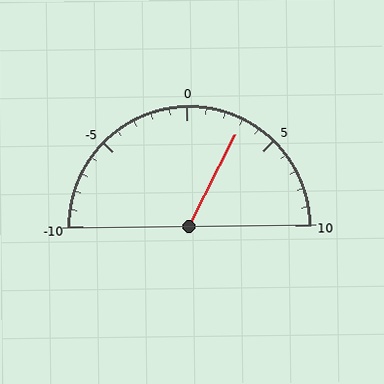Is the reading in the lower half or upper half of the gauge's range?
The reading is in the upper half of the range (-10 to 10).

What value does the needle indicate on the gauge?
The needle indicates approximately 3.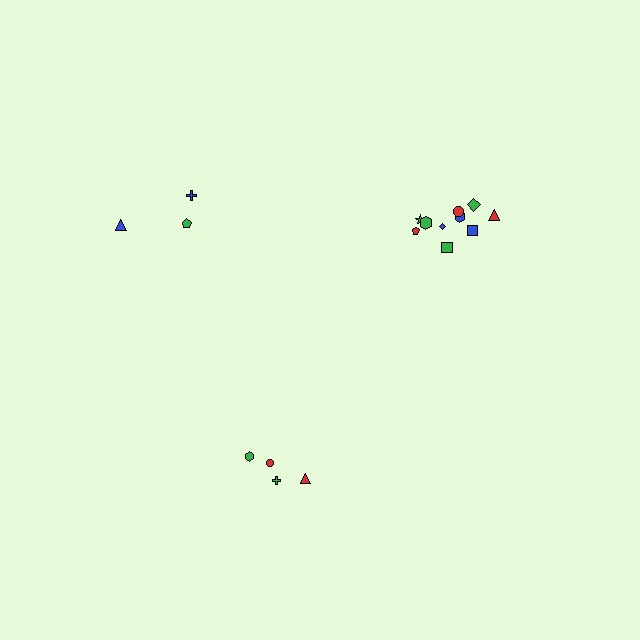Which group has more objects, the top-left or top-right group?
The top-right group.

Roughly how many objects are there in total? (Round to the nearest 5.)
Roughly 15 objects in total.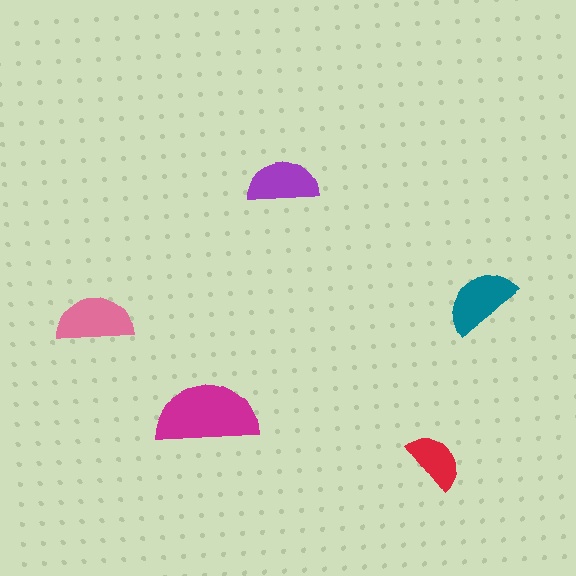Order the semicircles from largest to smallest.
the magenta one, the pink one, the teal one, the purple one, the red one.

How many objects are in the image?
There are 5 objects in the image.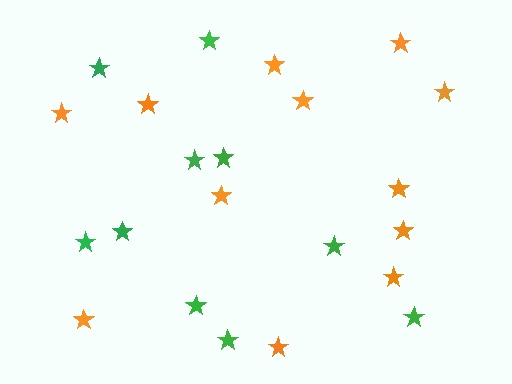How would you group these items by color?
There are 2 groups: one group of green stars (10) and one group of orange stars (12).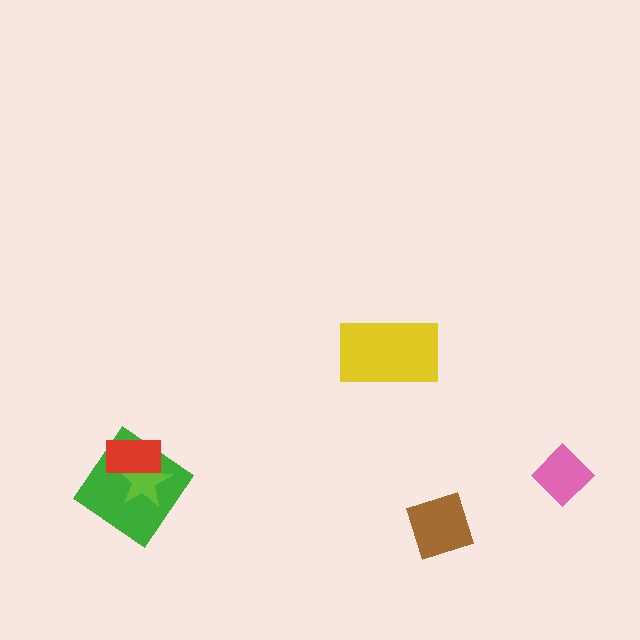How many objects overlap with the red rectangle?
2 objects overlap with the red rectangle.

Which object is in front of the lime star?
The red rectangle is in front of the lime star.